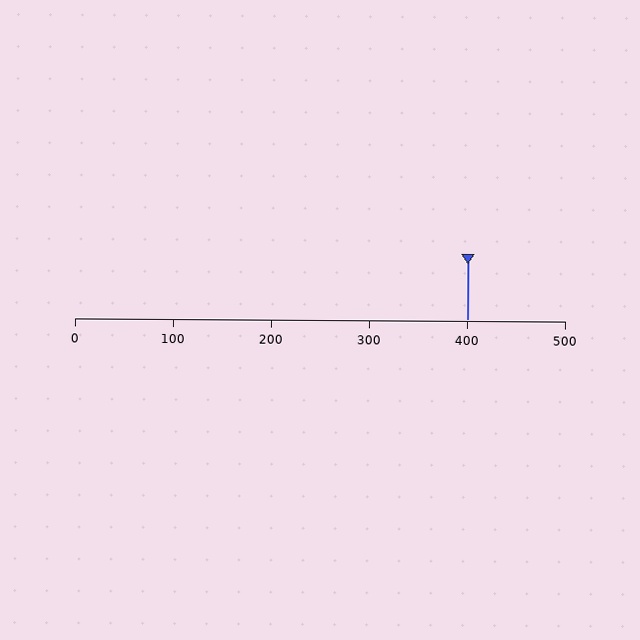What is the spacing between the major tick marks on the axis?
The major ticks are spaced 100 apart.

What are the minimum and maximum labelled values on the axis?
The axis runs from 0 to 500.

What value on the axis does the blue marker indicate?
The marker indicates approximately 400.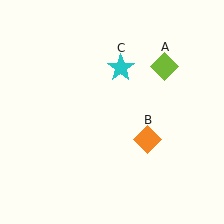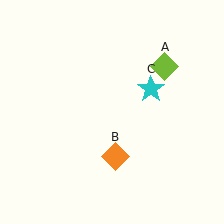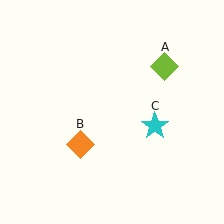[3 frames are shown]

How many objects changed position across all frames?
2 objects changed position: orange diamond (object B), cyan star (object C).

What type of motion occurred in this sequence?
The orange diamond (object B), cyan star (object C) rotated clockwise around the center of the scene.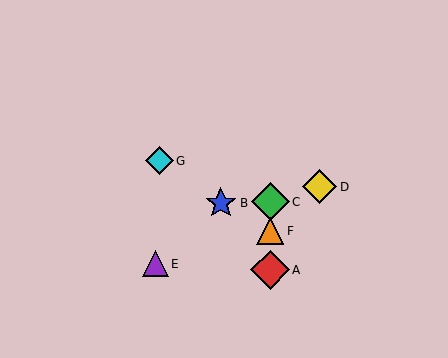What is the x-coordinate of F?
Object F is at x≈270.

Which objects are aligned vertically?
Objects A, C, F are aligned vertically.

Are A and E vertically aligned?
No, A is at x≈270 and E is at x≈155.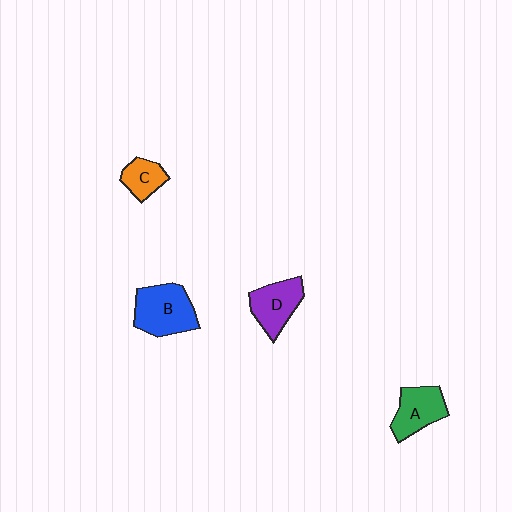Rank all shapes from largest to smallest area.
From largest to smallest: B (blue), D (purple), A (green), C (orange).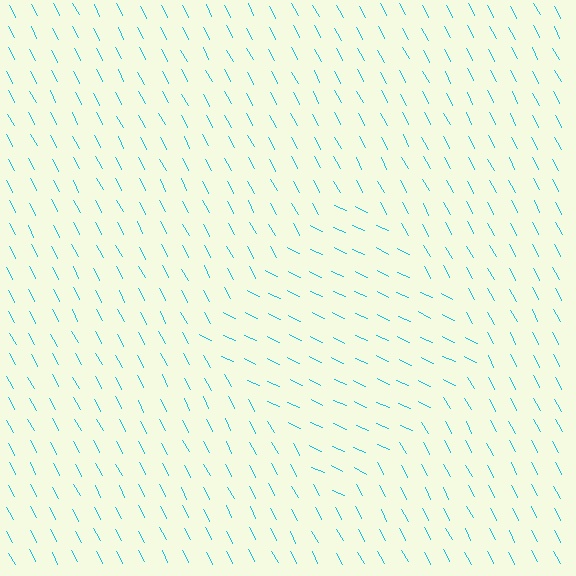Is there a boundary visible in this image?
Yes, there is a texture boundary formed by a change in line orientation.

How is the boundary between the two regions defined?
The boundary is defined purely by a change in line orientation (approximately 37 degrees difference). All lines are the same color and thickness.